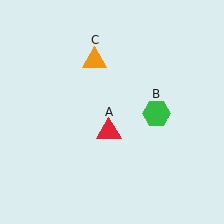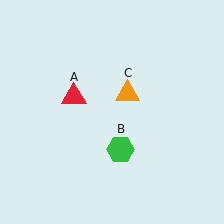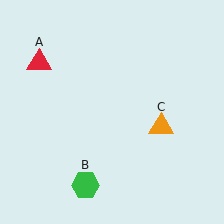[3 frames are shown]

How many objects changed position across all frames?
3 objects changed position: red triangle (object A), green hexagon (object B), orange triangle (object C).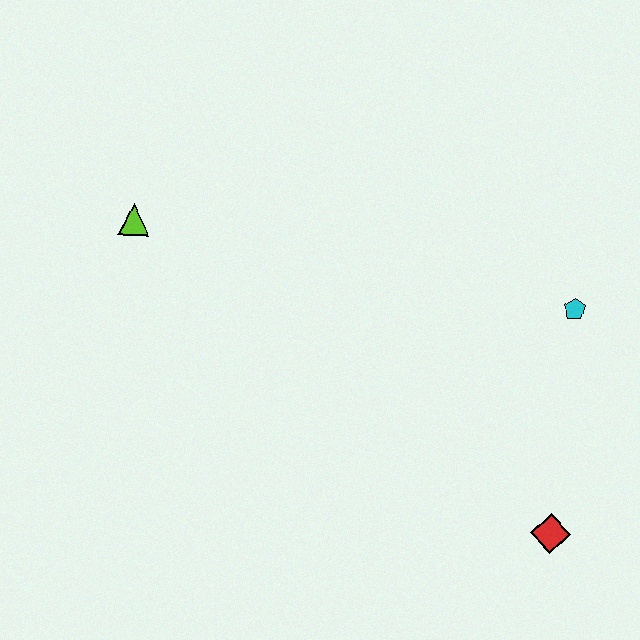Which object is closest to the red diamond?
The cyan pentagon is closest to the red diamond.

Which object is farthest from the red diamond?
The lime triangle is farthest from the red diamond.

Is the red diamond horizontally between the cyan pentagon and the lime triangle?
Yes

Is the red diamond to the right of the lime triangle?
Yes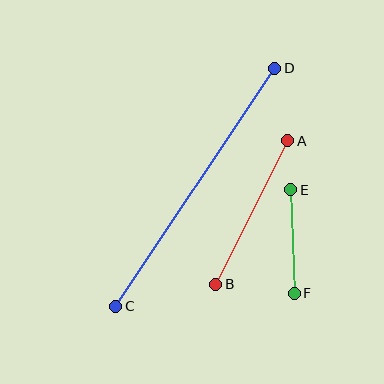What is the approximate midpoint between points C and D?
The midpoint is at approximately (195, 187) pixels.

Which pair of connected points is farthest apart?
Points C and D are farthest apart.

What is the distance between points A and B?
The distance is approximately 160 pixels.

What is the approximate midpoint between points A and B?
The midpoint is at approximately (252, 213) pixels.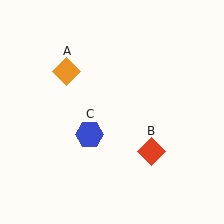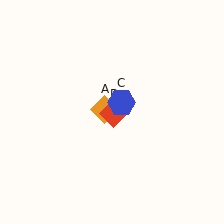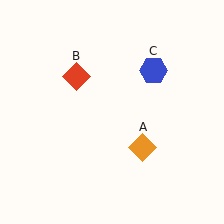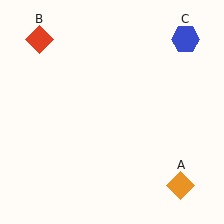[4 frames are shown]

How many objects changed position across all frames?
3 objects changed position: orange diamond (object A), red diamond (object B), blue hexagon (object C).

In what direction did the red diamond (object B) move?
The red diamond (object B) moved up and to the left.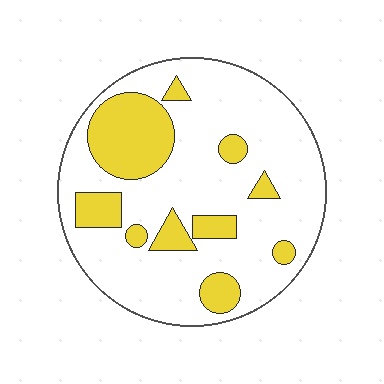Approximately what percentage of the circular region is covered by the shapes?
Approximately 25%.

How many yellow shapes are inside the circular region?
10.